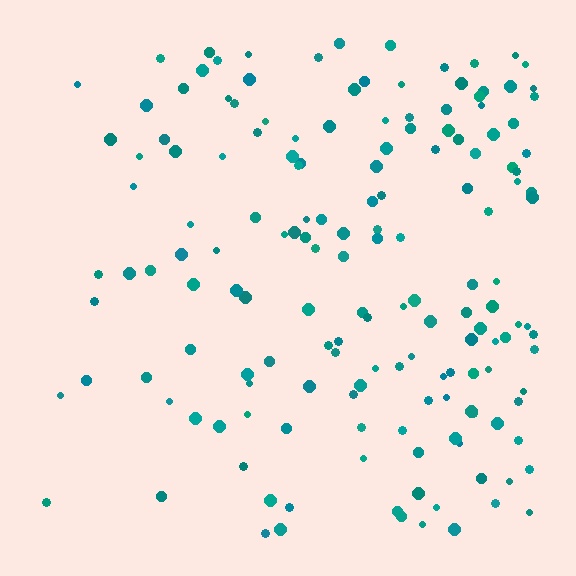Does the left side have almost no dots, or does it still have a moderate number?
Still a moderate number, just noticeably fewer than the right.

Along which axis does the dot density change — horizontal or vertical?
Horizontal.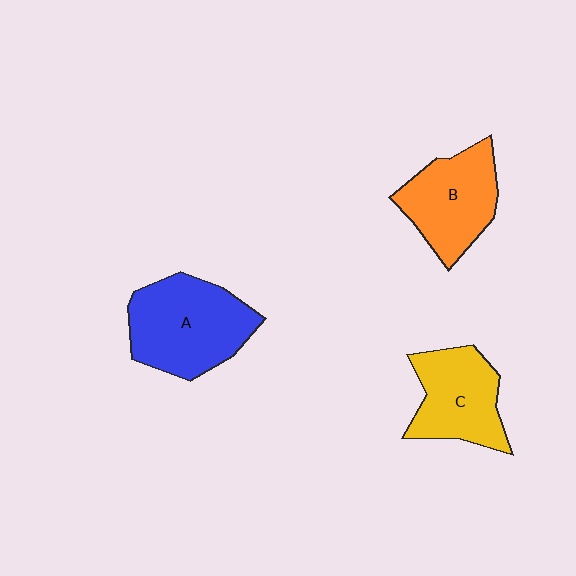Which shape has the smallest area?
Shape C (yellow).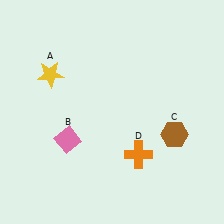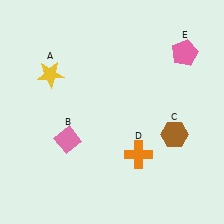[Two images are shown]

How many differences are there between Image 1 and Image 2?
There is 1 difference between the two images.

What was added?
A pink pentagon (E) was added in Image 2.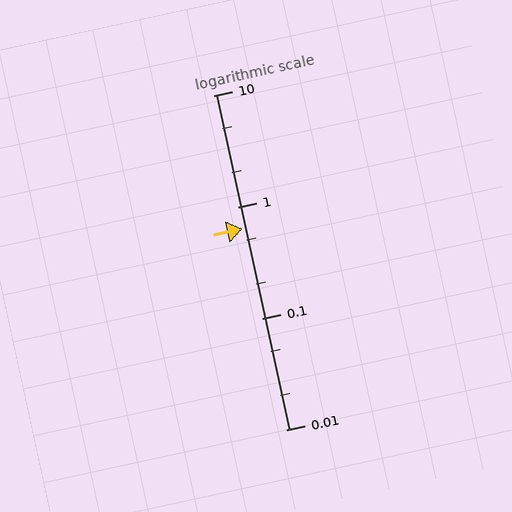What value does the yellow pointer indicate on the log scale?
The pointer indicates approximately 0.63.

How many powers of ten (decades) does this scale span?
The scale spans 3 decades, from 0.01 to 10.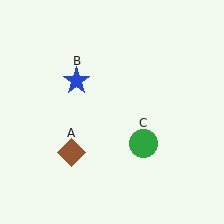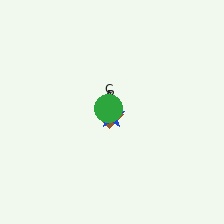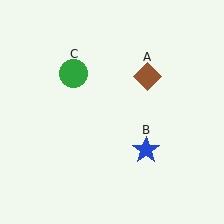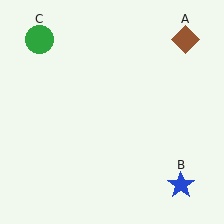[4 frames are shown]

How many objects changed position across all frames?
3 objects changed position: brown diamond (object A), blue star (object B), green circle (object C).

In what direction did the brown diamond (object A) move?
The brown diamond (object A) moved up and to the right.